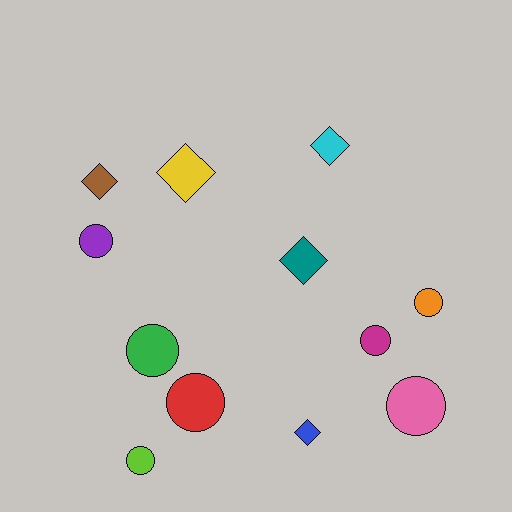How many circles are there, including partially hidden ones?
There are 7 circles.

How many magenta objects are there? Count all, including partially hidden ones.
There is 1 magenta object.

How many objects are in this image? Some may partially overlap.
There are 12 objects.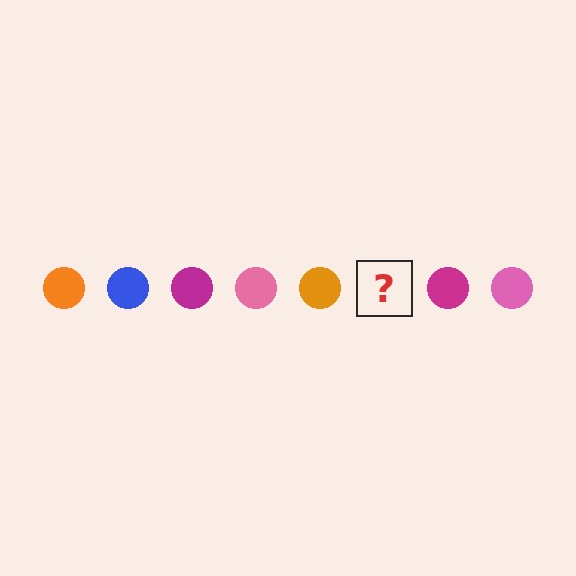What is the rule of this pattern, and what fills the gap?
The rule is that the pattern cycles through orange, blue, magenta, pink circles. The gap should be filled with a blue circle.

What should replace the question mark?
The question mark should be replaced with a blue circle.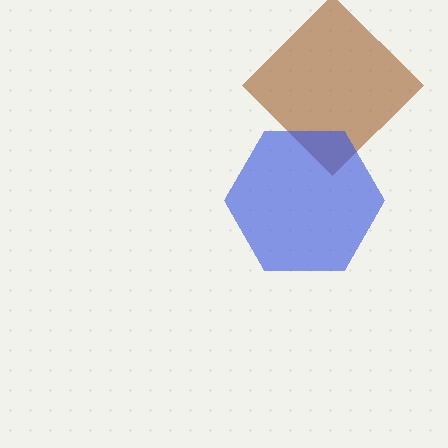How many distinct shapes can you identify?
There are 2 distinct shapes: a brown diamond, a blue hexagon.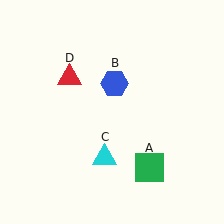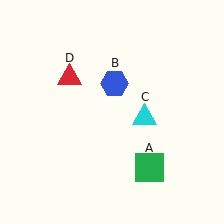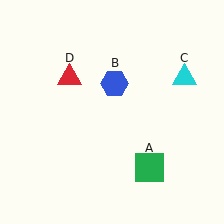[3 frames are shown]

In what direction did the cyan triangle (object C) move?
The cyan triangle (object C) moved up and to the right.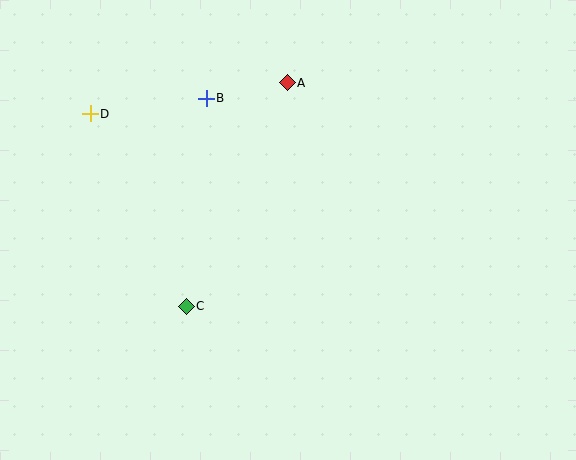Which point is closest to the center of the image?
Point C at (186, 306) is closest to the center.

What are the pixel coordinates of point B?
Point B is at (206, 98).